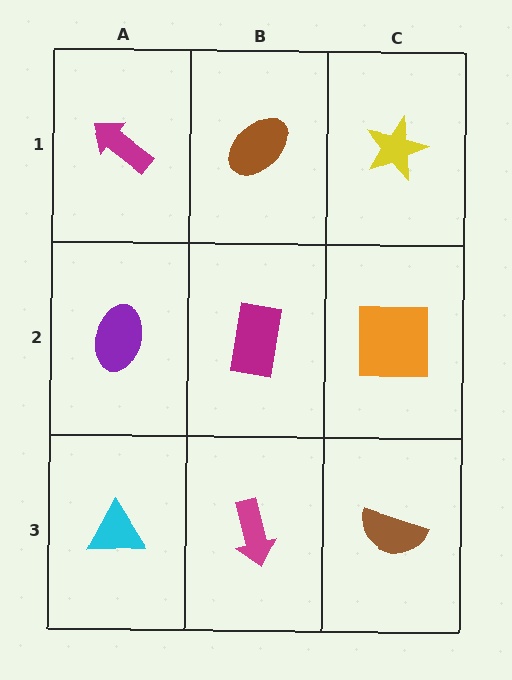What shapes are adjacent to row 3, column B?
A magenta rectangle (row 2, column B), a cyan triangle (row 3, column A), a brown semicircle (row 3, column C).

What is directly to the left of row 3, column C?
A magenta arrow.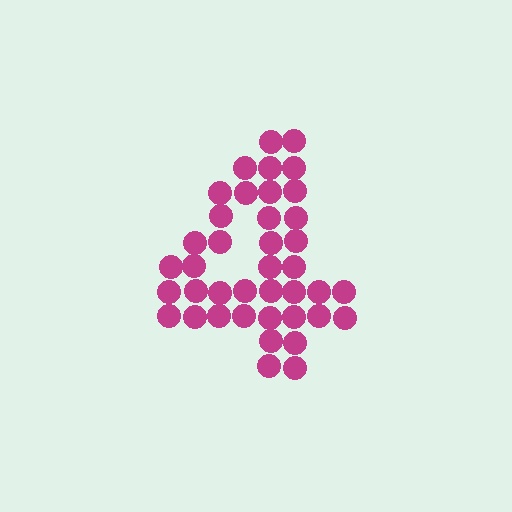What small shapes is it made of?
It is made of small circles.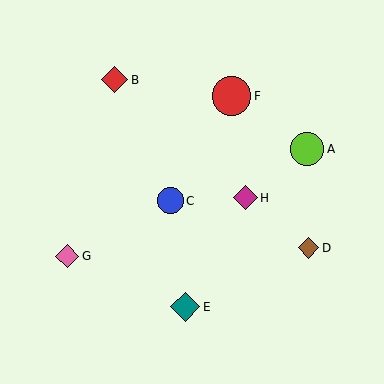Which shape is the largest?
The red circle (labeled F) is the largest.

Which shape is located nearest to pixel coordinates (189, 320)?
The teal diamond (labeled E) at (185, 307) is nearest to that location.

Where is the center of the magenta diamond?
The center of the magenta diamond is at (245, 198).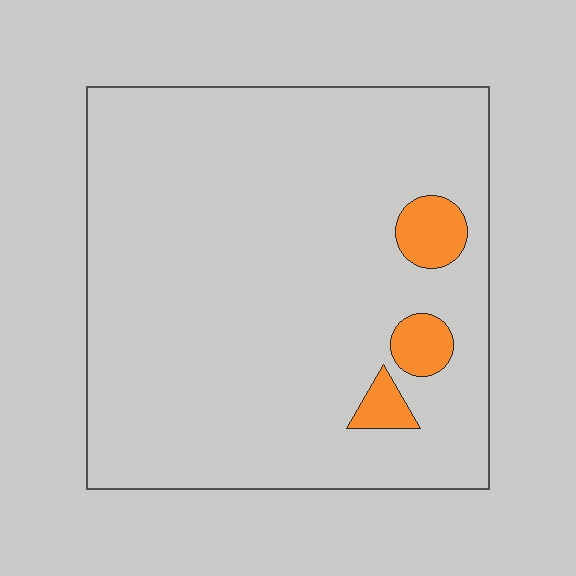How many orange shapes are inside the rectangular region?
3.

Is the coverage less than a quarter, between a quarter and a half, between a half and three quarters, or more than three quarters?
Less than a quarter.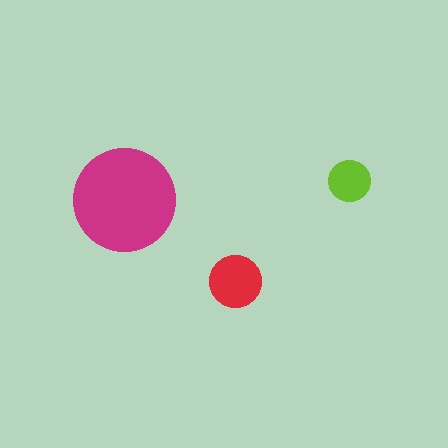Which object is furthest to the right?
The lime circle is rightmost.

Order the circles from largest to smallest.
the magenta one, the red one, the lime one.